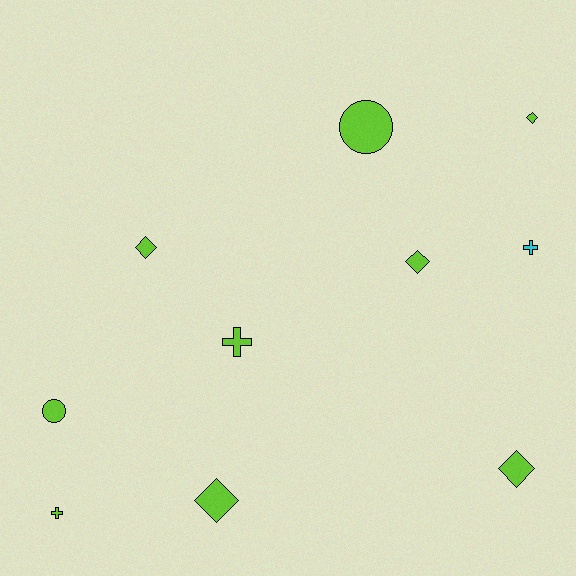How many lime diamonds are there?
There are 5 lime diamonds.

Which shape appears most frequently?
Diamond, with 5 objects.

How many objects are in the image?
There are 10 objects.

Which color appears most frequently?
Lime, with 9 objects.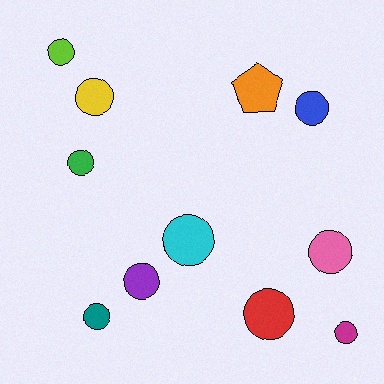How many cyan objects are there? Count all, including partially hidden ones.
There is 1 cyan object.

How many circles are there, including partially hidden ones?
There are 10 circles.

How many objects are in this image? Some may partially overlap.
There are 11 objects.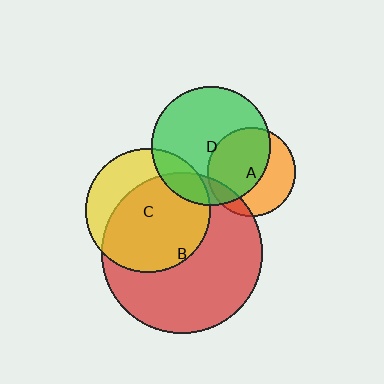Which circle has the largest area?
Circle B (red).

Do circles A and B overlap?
Yes.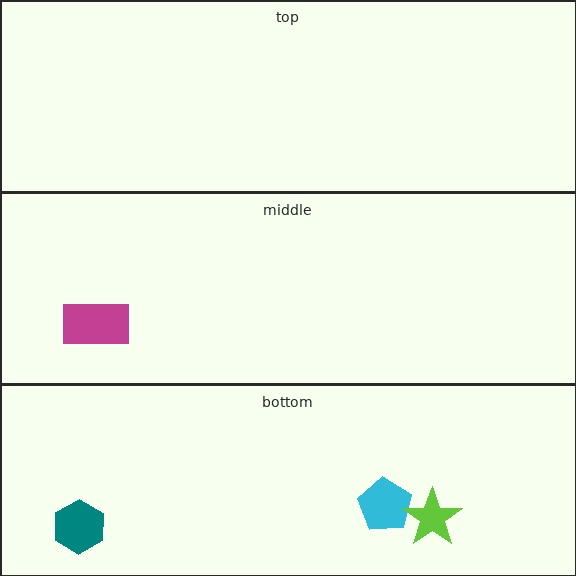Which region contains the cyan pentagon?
The bottom region.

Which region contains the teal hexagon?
The bottom region.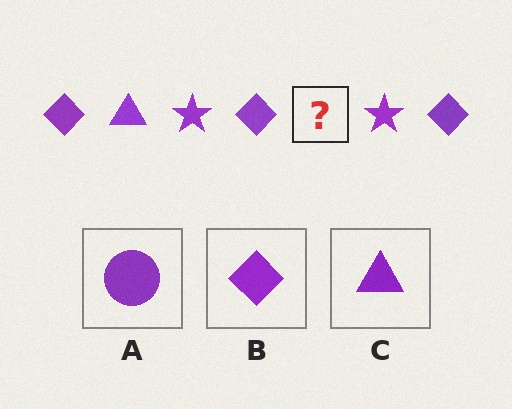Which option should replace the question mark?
Option C.